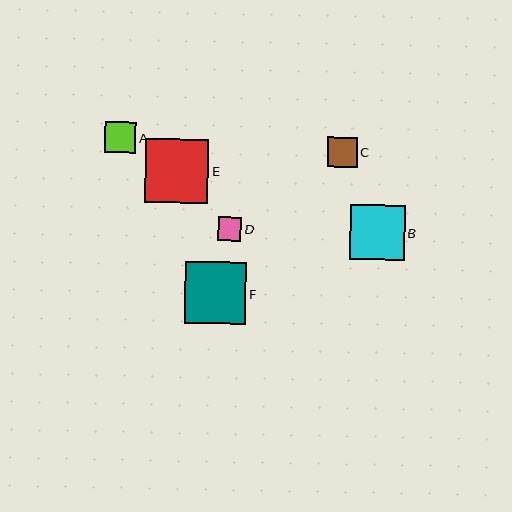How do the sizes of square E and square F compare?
Square E and square F are approximately the same size.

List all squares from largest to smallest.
From largest to smallest: E, F, B, A, C, D.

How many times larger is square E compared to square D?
Square E is approximately 2.8 times the size of square D.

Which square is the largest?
Square E is the largest with a size of approximately 64 pixels.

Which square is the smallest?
Square D is the smallest with a size of approximately 23 pixels.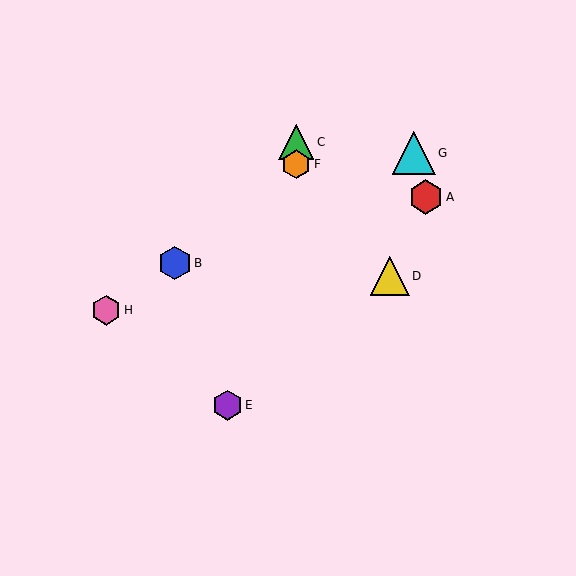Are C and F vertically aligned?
Yes, both are at x≈296.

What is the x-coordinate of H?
Object H is at x≈106.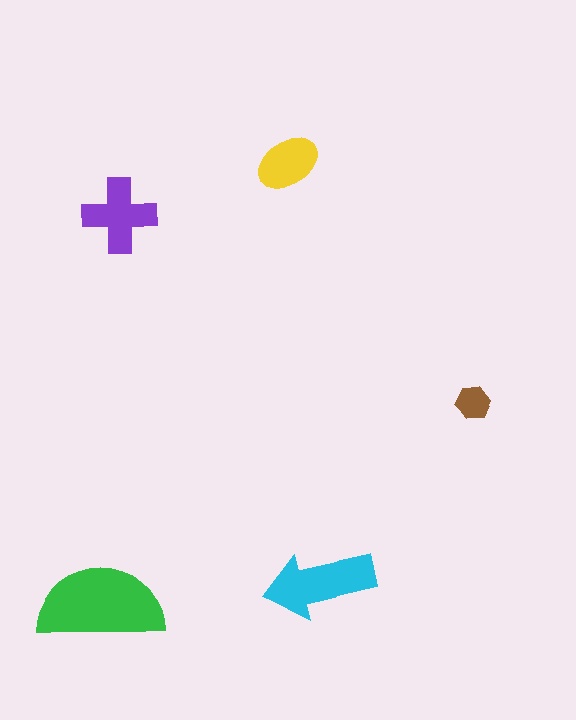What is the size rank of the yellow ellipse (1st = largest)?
4th.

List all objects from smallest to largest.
The brown hexagon, the yellow ellipse, the purple cross, the cyan arrow, the green semicircle.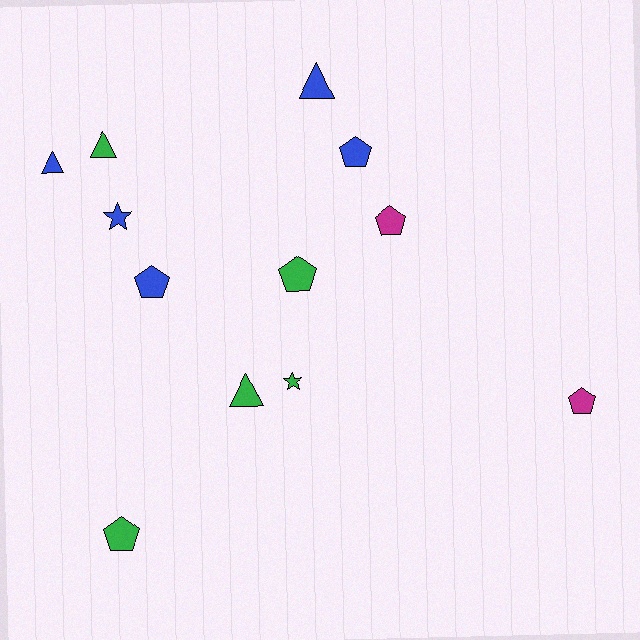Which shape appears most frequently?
Pentagon, with 6 objects.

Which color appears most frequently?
Blue, with 5 objects.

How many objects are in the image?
There are 12 objects.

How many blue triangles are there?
There are 2 blue triangles.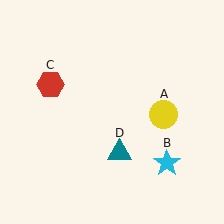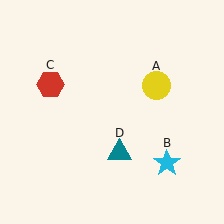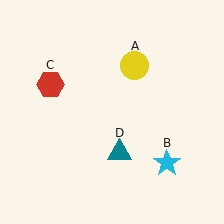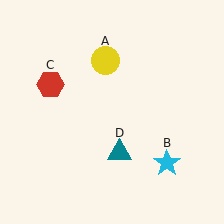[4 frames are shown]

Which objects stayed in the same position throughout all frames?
Cyan star (object B) and red hexagon (object C) and teal triangle (object D) remained stationary.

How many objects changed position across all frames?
1 object changed position: yellow circle (object A).